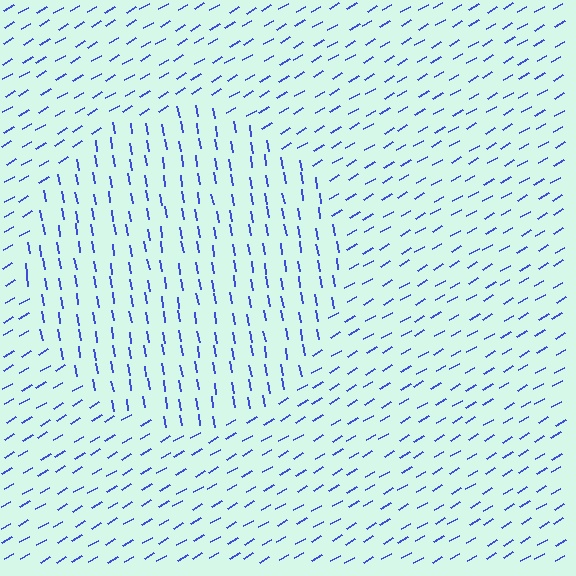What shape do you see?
I see a circle.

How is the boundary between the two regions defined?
The boundary is defined purely by a change in line orientation (approximately 69 degrees difference). All lines are the same color and thickness.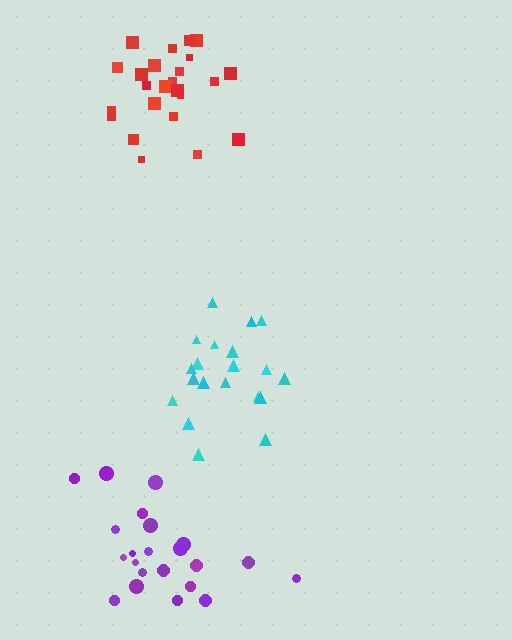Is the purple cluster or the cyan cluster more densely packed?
Cyan.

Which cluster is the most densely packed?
Red.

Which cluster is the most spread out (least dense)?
Purple.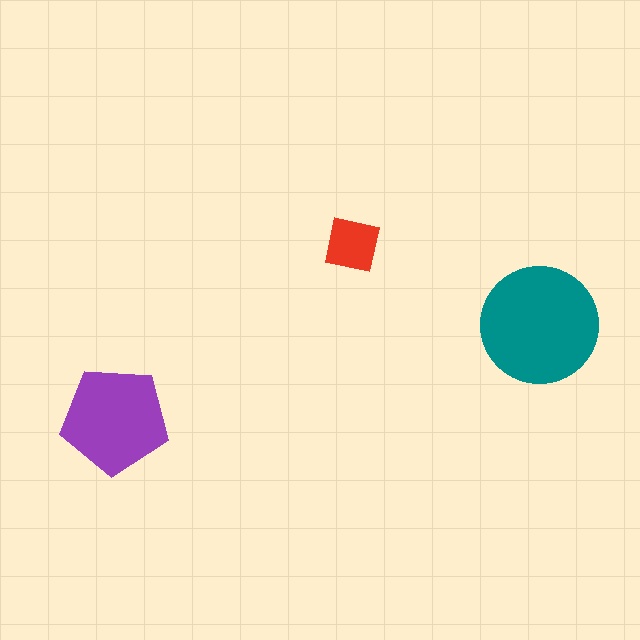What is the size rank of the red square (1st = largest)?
3rd.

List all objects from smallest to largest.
The red square, the purple pentagon, the teal circle.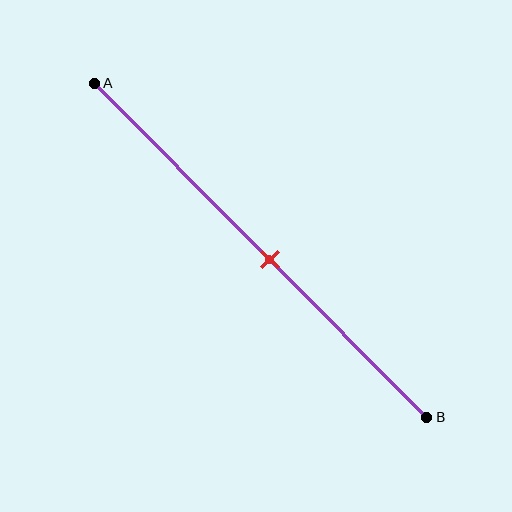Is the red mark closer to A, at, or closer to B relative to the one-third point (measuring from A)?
The red mark is closer to point B than the one-third point of segment AB.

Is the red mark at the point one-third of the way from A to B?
No, the mark is at about 55% from A, not at the 33% one-third point.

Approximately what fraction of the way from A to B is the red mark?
The red mark is approximately 55% of the way from A to B.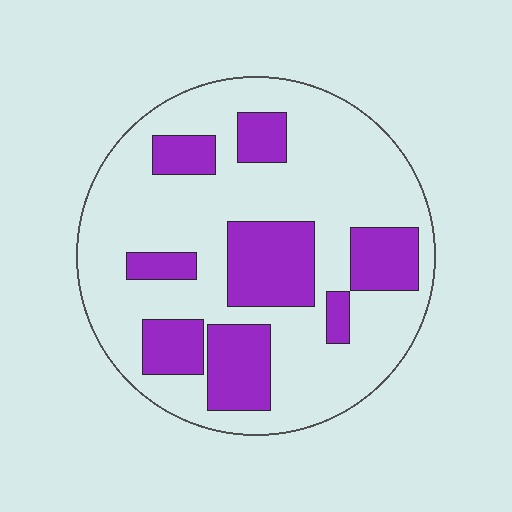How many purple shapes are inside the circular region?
8.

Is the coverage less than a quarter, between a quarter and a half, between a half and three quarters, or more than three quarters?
Between a quarter and a half.